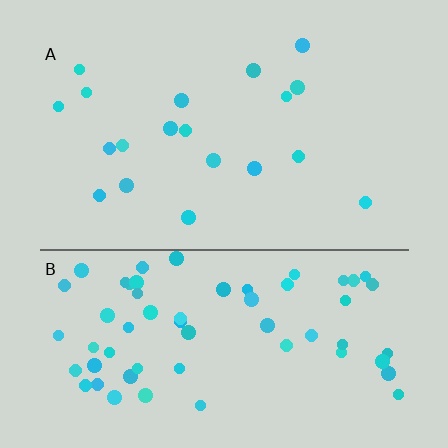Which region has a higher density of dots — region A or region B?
B (the bottom).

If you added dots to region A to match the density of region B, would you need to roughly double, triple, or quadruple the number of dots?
Approximately triple.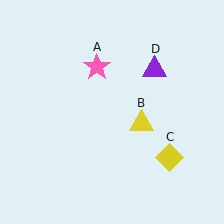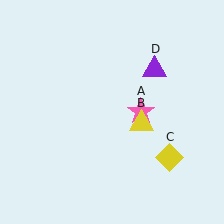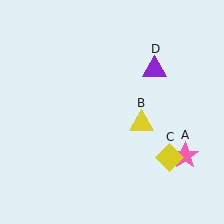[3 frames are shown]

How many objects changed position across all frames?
1 object changed position: pink star (object A).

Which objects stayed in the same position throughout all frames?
Yellow triangle (object B) and yellow diamond (object C) and purple triangle (object D) remained stationary.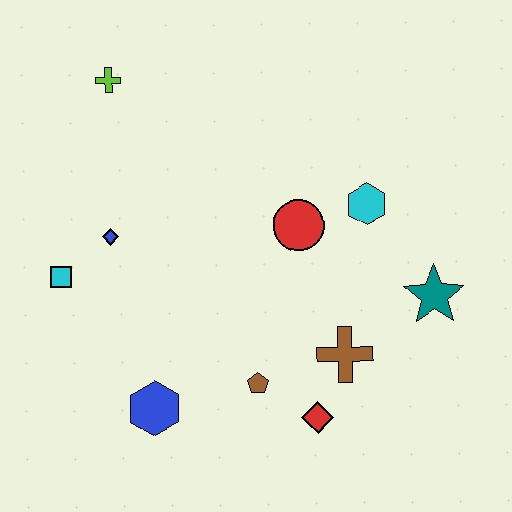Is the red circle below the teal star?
No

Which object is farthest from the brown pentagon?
The lime cross is farthest from the brown pentagon.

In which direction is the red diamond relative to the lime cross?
The red diamond is below the lime cross.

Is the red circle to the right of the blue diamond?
Yes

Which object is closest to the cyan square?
The blue diamond is closest to the cyan square.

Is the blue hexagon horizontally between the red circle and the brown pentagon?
No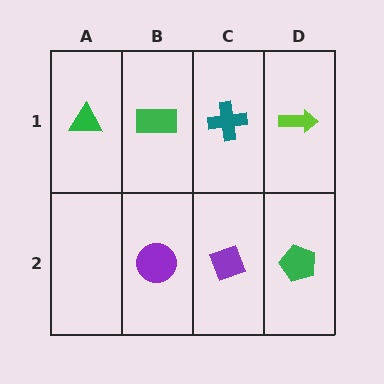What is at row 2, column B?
A purple circle.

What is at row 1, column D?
A lime arrow.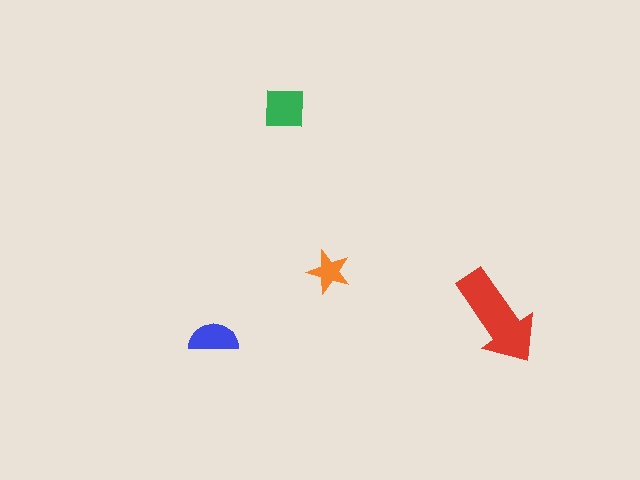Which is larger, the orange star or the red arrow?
The red arrow.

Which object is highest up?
The green square is topmost.